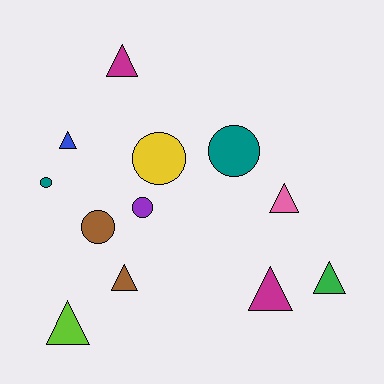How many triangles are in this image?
There are 7 triangles.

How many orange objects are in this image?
There are no orange objects.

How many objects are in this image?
There are 12 objects.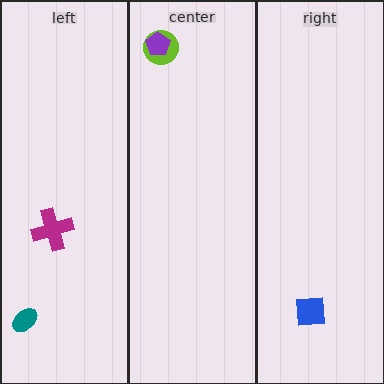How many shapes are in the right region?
1.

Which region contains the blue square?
The right region.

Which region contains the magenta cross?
The left region.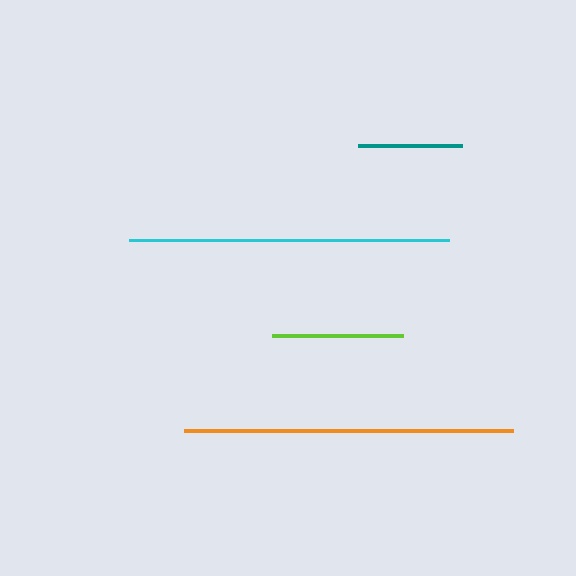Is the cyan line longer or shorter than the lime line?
The cyan line is longer than the lime line.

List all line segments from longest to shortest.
From longest to shortest: orange, cyan, lime, teal.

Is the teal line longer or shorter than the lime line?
The lime line is longer than the teal line.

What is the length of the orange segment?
The orange segment is approximately 329 pixels long.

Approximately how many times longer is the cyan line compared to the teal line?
The cyan line is approximately 3.1 times the length of the teal line.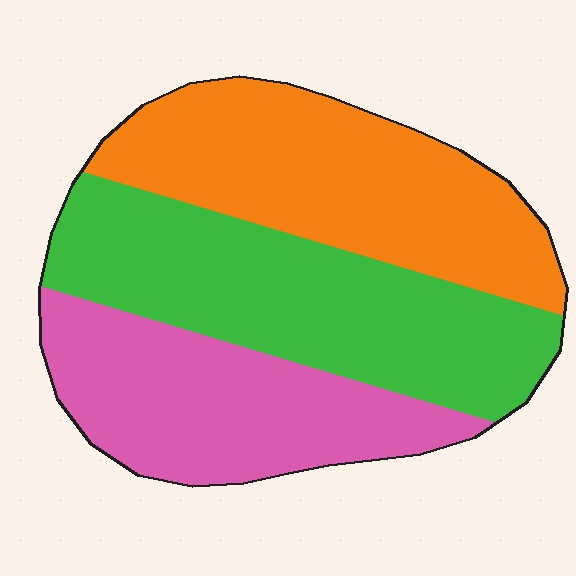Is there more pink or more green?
Green.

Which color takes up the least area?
Pink, at roughly 30%.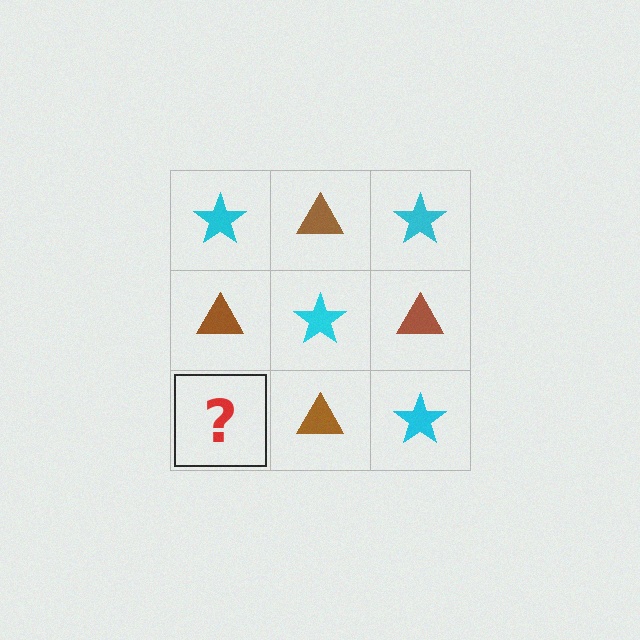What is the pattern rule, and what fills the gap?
The rule is that it alternates cyan star and brown triangle in a checkerboard pattern. The gap should be filled with a cyan star.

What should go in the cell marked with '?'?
The missing cell should contain a cyan star.